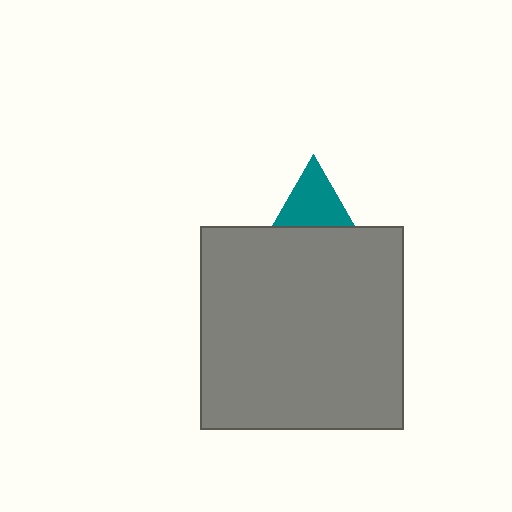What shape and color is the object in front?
The object in front is a gray square.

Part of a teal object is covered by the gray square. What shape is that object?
It is a triangle.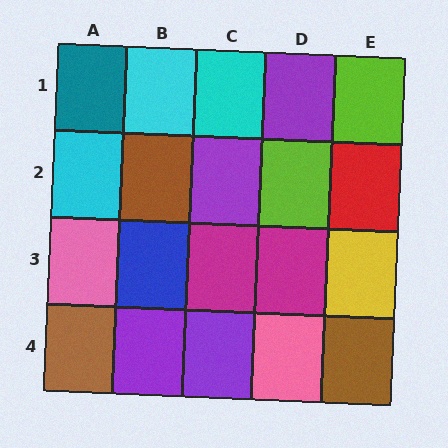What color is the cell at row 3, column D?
Magenta.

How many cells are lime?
2 cells are lime.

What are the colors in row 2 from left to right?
Cyan, brown, purple, lime, red.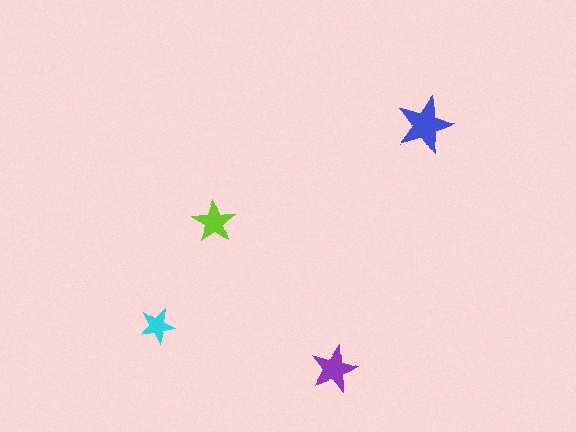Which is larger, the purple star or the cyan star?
The purple one.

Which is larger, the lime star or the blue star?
The blue one.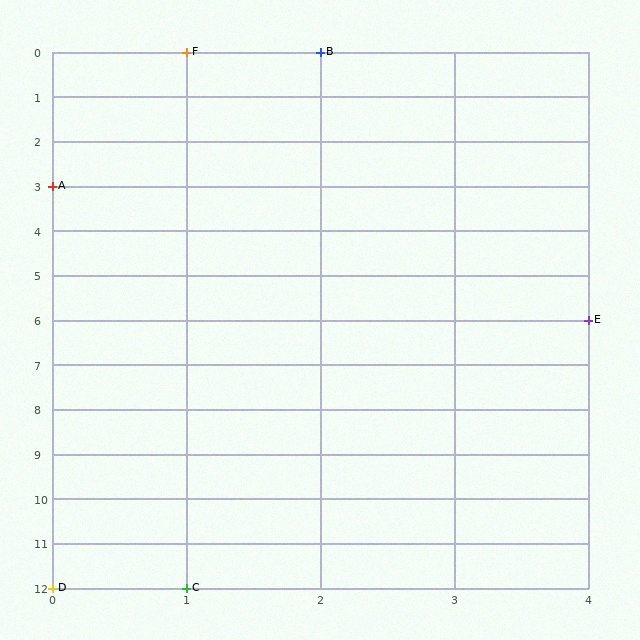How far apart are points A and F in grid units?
Points A and F are 1 column and 3 rows apart (about 3.2 grid units diagonally).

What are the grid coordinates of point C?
Point C is at grid coordinates (1, 12).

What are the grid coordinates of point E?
Point E is at grid coordinates (4, 6).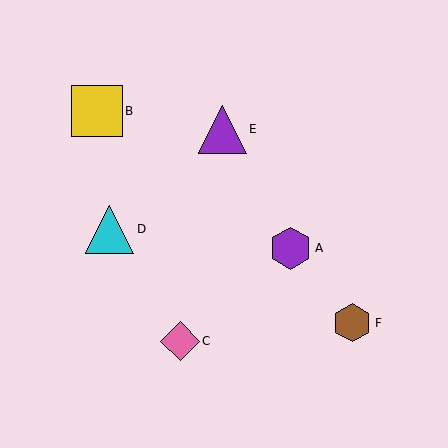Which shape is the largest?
The yellow square (labeled B) is the largest.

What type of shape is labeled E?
Shape E is a purple triangle.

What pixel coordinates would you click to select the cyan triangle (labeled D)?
Click at (110, 229) to select the cyan triangle D.